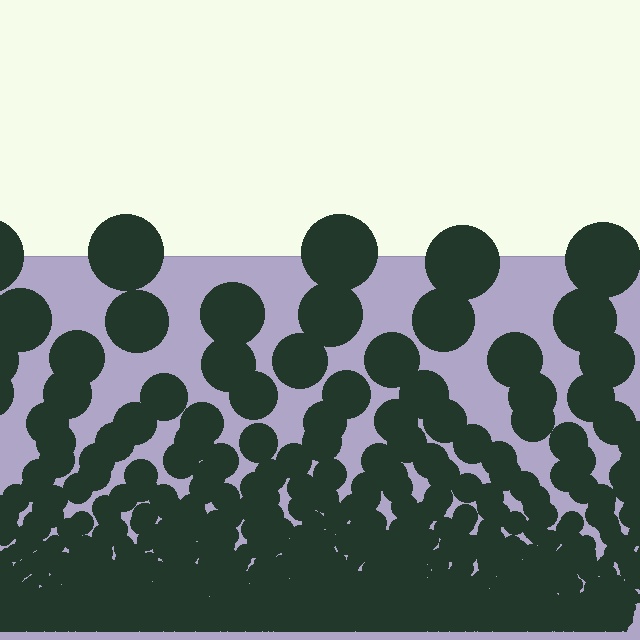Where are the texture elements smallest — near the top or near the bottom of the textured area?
Near the bottom.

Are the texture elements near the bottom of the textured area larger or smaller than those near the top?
Smaller. The gradient is inverted — elements near the bottom are smaller and denser.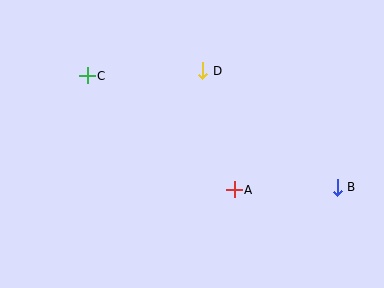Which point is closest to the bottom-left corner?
Point C is closest to the bottom-left corner.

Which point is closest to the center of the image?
Point A at (234, 190) is closest to the center.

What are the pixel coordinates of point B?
Point B is at (337, 187).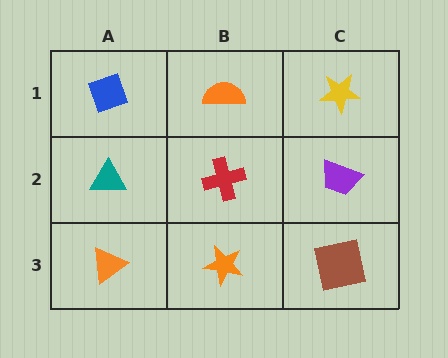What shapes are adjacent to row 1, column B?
A red cross (row 2, column B), a blue diamond (row 1, column A), a yellow star (row 1, column C).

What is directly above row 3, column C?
A purple trapezoid.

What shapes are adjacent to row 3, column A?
A teal triangle (row 2, column A), an orange star (row 3, column B).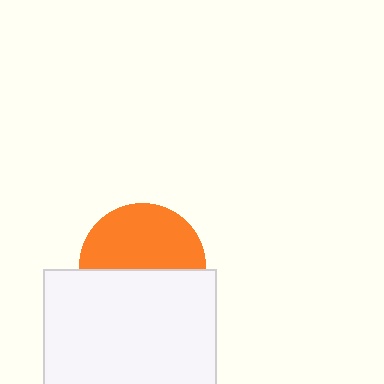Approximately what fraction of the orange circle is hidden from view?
Roughly 47% of the orange circle is hidden behind the white rectangle.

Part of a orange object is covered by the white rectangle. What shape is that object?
It is a circle.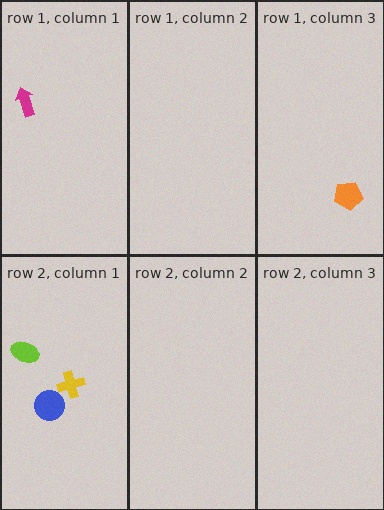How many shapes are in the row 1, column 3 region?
1.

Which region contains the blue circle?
The row 2, column 1 region.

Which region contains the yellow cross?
The row 2, column 1 region.